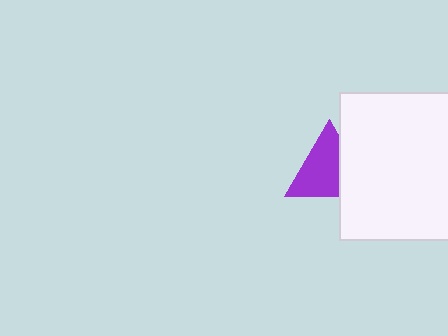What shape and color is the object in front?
The object in front is a white square.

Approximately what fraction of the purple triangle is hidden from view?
Roughly 30% of the purple triangle is hidden behind the white square.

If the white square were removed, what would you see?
You would see the complete purple triangle.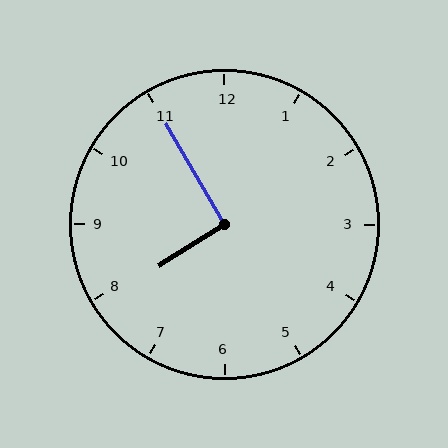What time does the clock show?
7:55.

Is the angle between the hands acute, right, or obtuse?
It is right.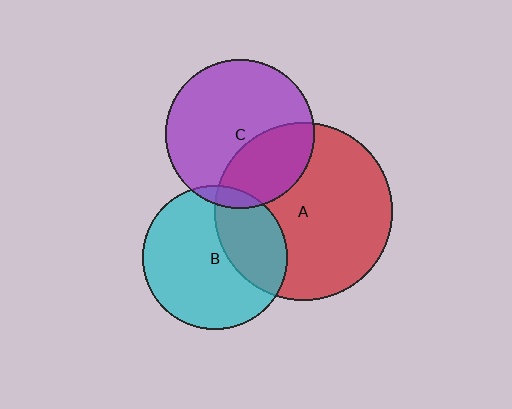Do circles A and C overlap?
Yes.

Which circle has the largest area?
Circle A (red).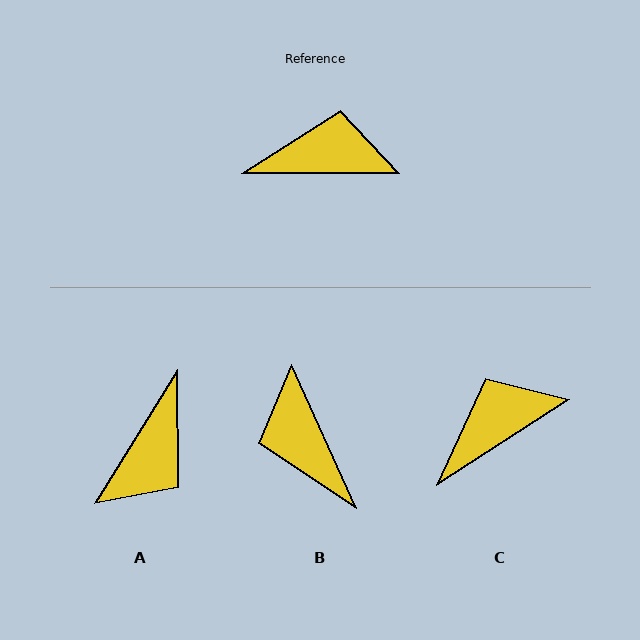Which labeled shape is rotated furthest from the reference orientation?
A, about 122 degrees away.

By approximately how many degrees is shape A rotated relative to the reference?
Approximately 122 degrees clockwise.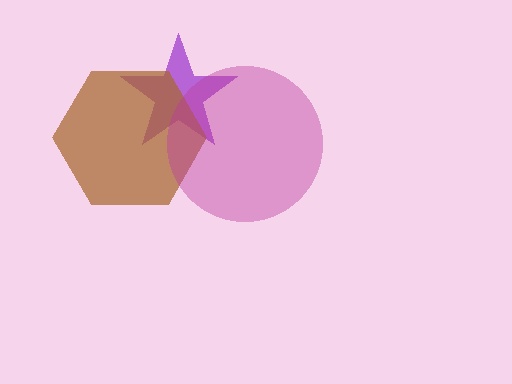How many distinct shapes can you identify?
There are 3 distinct shapes: a purple star, a brown hexagon, a magenta circle.